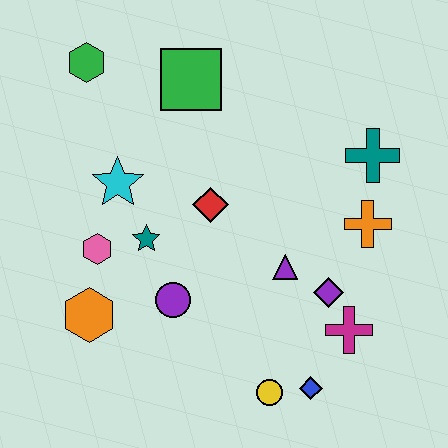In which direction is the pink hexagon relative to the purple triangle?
The pink hexagon is to the left of the purple triangle.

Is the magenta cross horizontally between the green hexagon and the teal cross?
Yes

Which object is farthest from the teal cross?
The orange hexagon is farthest from the teal cross.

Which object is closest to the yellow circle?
The blue diamond is closest to the yellow circle.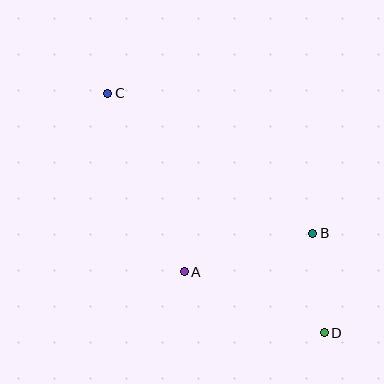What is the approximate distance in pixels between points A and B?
The distance between A and B is approximately 134 pixels.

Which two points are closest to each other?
Points B and D are closest to each other.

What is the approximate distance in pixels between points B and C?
The distance between B and C is approximately 248 pixels.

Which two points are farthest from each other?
Points C and D are farthest from each other.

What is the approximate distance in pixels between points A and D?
The distance between A and D is approximately 153 pixels.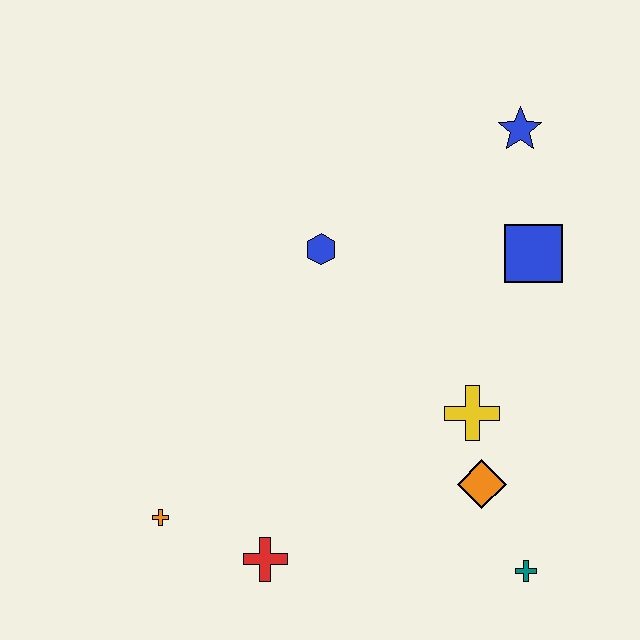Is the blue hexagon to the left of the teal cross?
Yes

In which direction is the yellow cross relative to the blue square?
The yellow cross is below the blue square.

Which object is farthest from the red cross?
The blue star is farthest from the red cross.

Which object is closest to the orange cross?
The red cross is closest to the orange cross.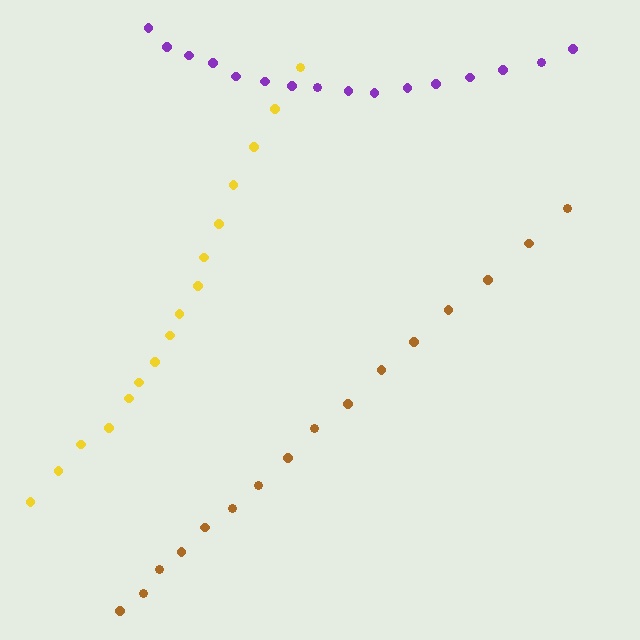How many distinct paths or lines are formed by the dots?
There are 3 distinct paths.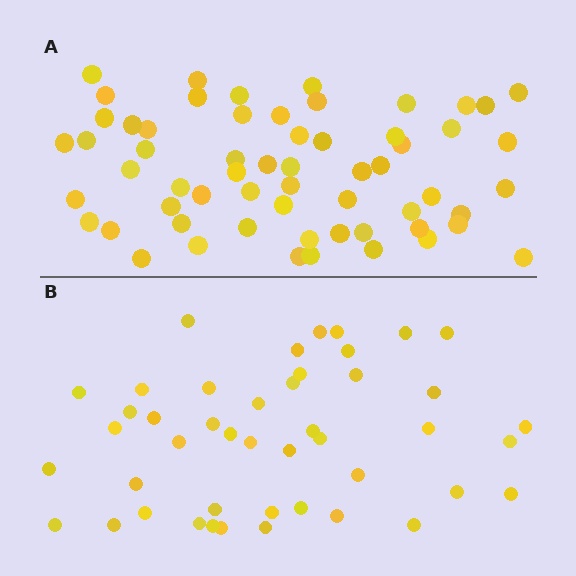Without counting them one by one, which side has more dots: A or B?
Region A (the top region) has more dots.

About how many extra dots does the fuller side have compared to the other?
Region A has approximately 15 more dots than region B.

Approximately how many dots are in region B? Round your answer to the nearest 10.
About 40 dots. (The exact count is 45, which rounds to 40.)